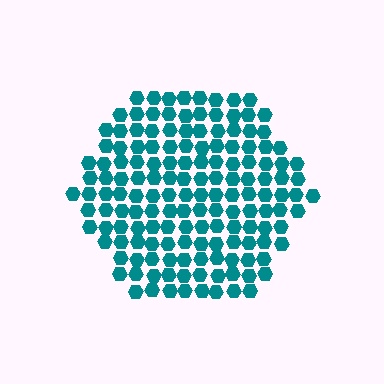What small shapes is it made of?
It is made of small hexagons.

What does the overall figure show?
The overall figure shows a hexagon.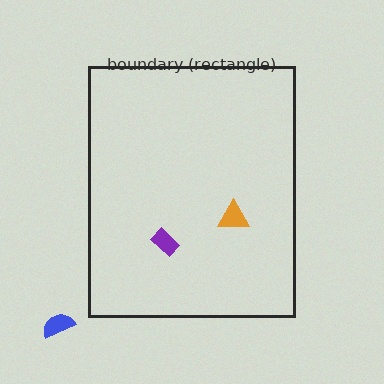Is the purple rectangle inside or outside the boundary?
Inside.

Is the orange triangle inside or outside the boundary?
Inside.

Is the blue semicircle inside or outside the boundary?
Outside.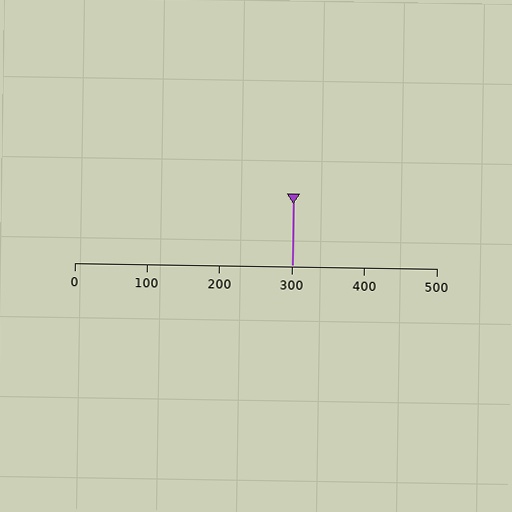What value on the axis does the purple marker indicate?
The marker indicates approximately 300.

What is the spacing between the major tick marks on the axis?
The major ticks are spaced 100 apart.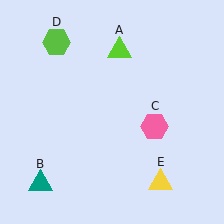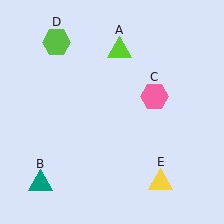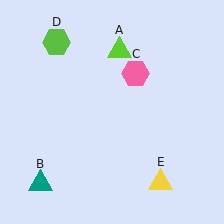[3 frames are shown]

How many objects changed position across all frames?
1 object changed position: pink hexagon (object C).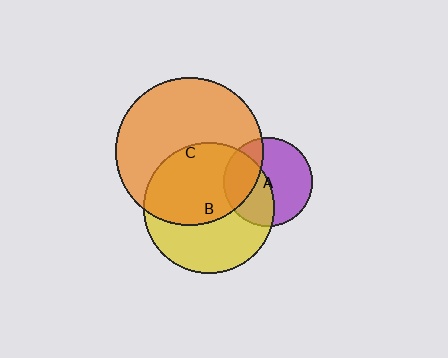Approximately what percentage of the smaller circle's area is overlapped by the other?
Approximately 30%.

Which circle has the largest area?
Circle C (orange).